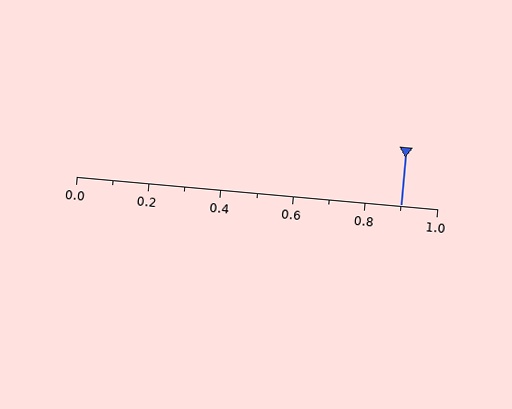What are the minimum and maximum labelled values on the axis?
The axis runs from 0.0 to 1.0.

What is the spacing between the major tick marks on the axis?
The major ticks are spaced 0.2 apart.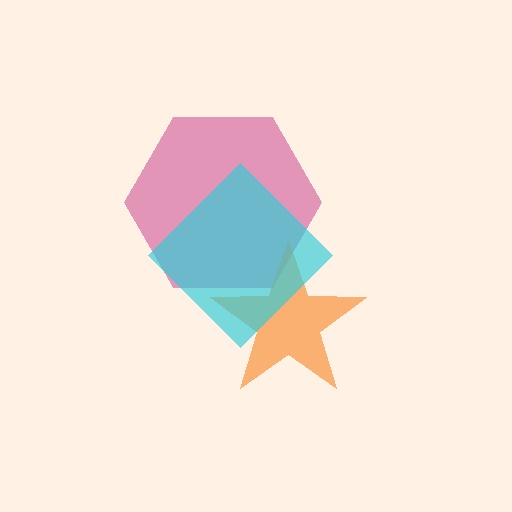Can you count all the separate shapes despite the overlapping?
Yes, there are 3 separate shapes.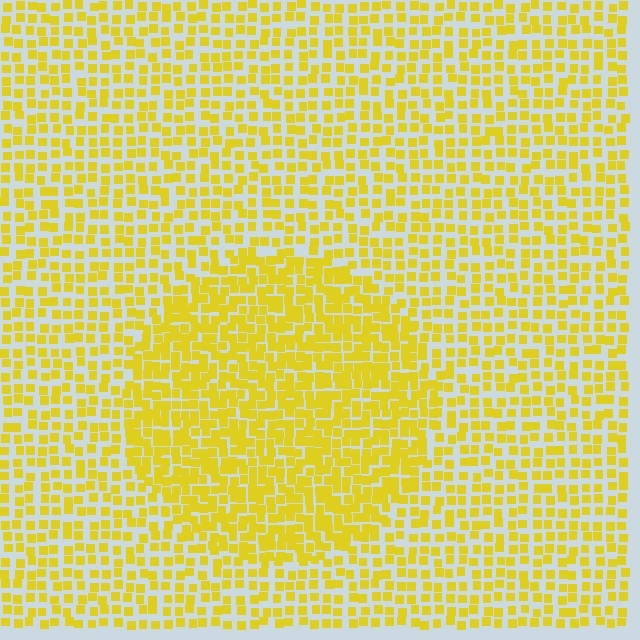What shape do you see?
I see a circle.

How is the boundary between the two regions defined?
The boundary is defined by a change in element density (approximately 1.7x ratio). All elements are the same color, size, and shape.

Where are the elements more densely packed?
The elements are more densely packed inside the circle boundary.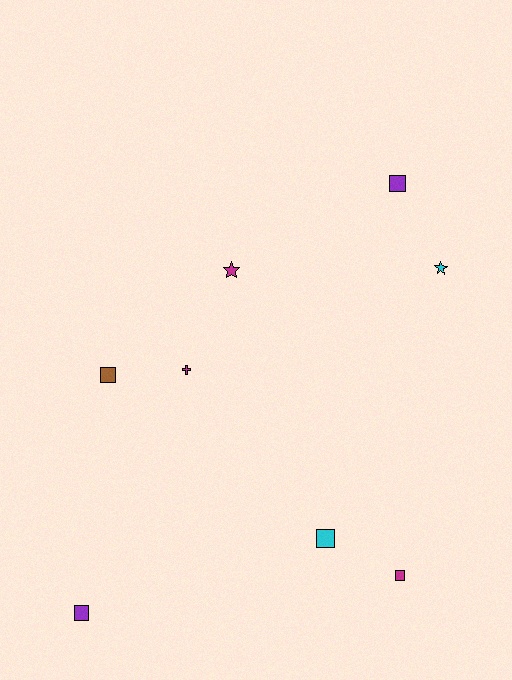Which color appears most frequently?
Magenta, with 3 objects.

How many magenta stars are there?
There is 1 magenta star.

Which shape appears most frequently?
Square, with 5 objects.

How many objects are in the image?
There are 8 objects.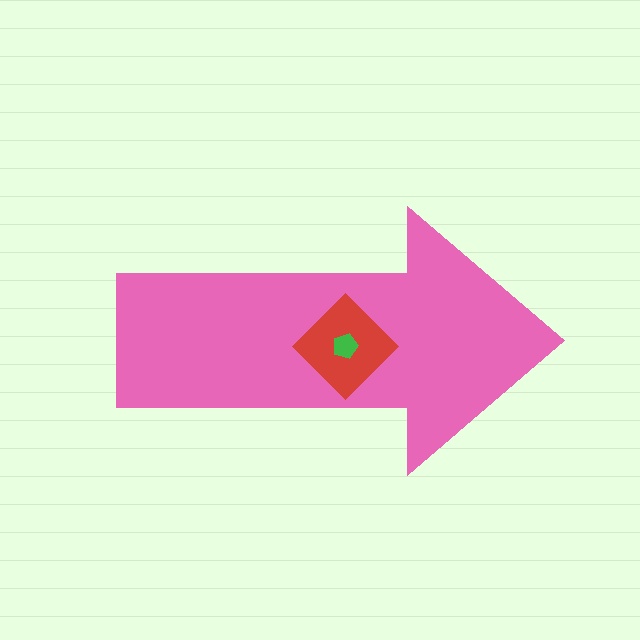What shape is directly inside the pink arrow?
The red diamond.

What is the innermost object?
The green pentagon.